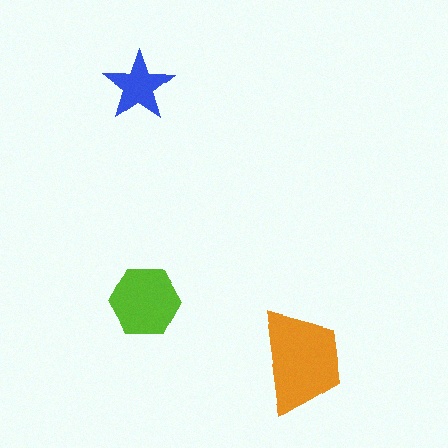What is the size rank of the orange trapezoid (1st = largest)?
1st.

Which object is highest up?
The blue star is topmost.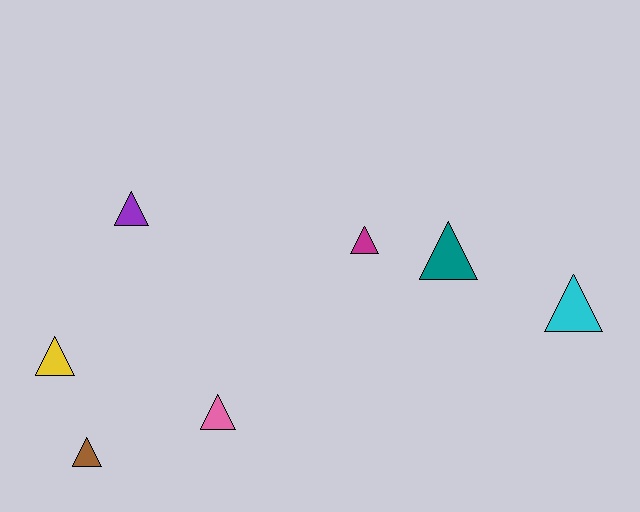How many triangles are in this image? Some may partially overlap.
There are 7 triangles.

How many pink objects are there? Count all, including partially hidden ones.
There is 1 pink object.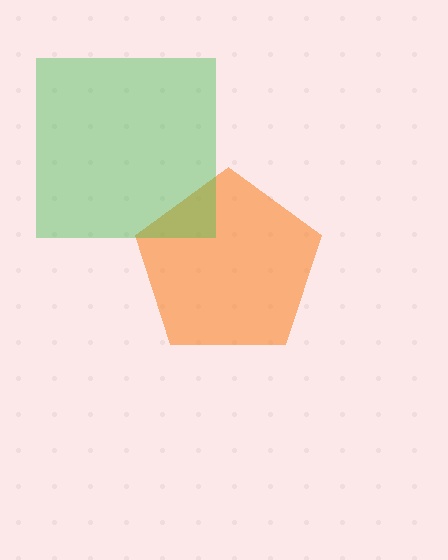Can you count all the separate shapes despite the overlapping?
Yes, there are 2 separate shapes.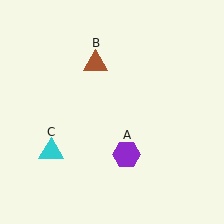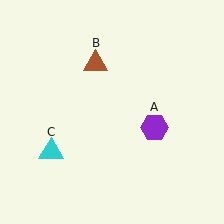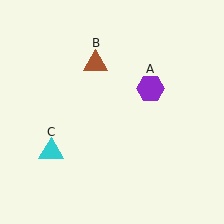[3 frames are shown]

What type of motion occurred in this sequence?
The purple hexagon (object A) rotated counterclockwise around the center of the scene.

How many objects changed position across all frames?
1 object changed position: purple hexagon (object A).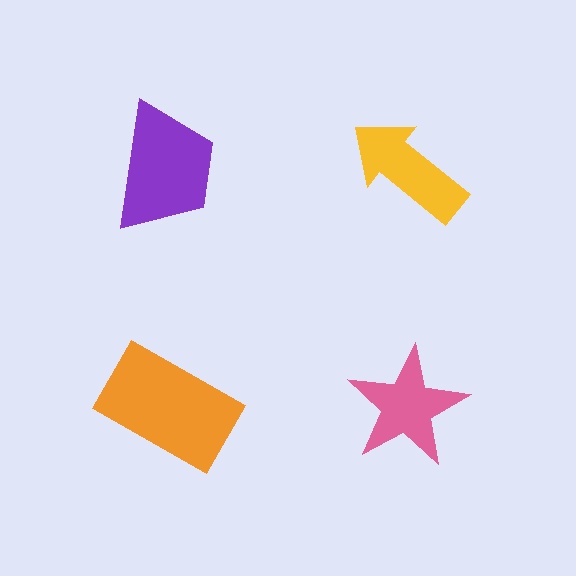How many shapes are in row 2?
2 shapes.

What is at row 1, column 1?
A purple trapezoid.